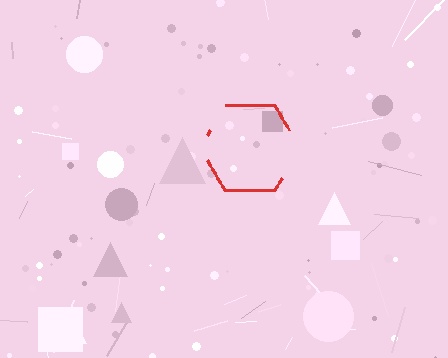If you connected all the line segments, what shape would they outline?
They would outline a hexagon.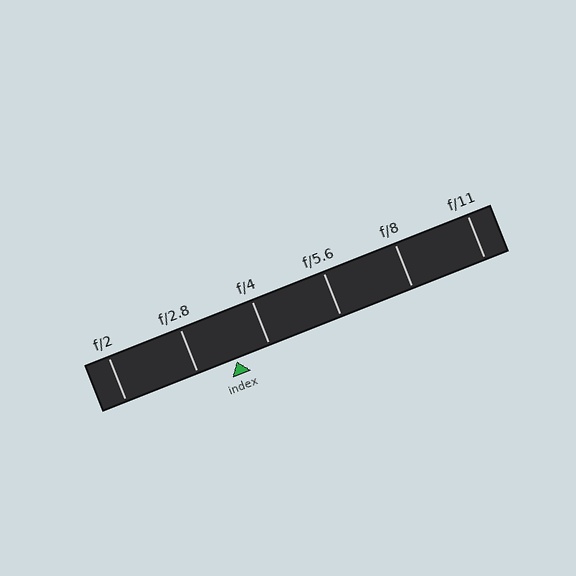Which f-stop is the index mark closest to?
The index mark is closest to f/4.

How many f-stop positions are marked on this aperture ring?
There are 6 f-stop positions marked.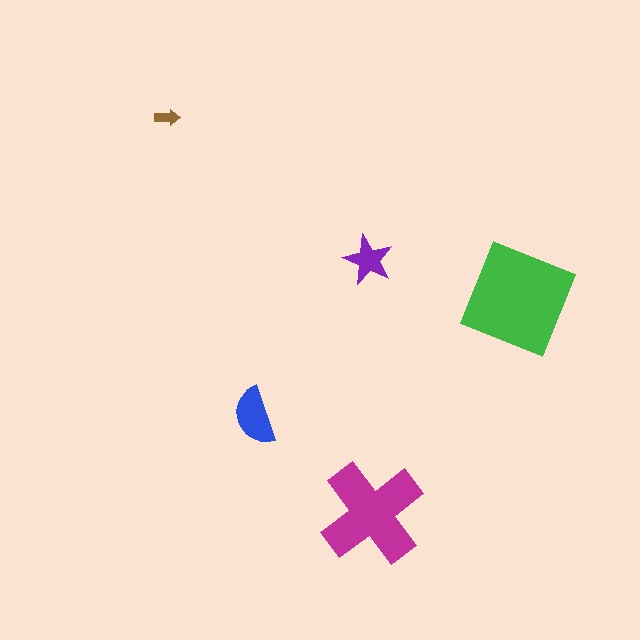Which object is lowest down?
The magenta cross is bottommost.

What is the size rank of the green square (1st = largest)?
1st.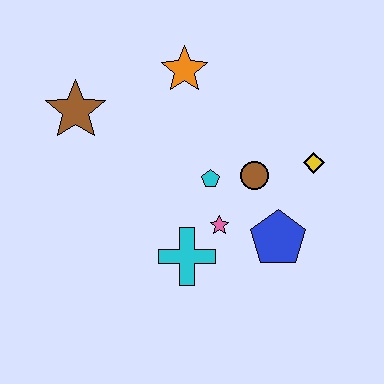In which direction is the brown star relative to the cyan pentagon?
The brown star is to the left of the cyan pentagon.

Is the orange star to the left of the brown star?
No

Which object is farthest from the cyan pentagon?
The brown star is farthest from the cyan pentagon.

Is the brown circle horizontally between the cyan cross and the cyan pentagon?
No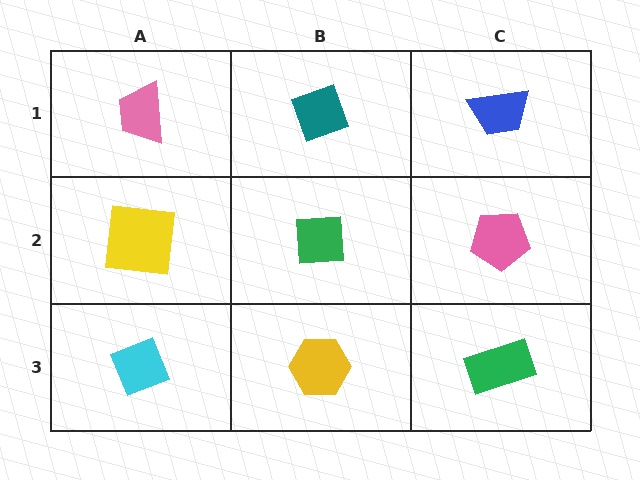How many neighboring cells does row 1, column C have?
2.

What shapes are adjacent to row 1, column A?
A yellow square (row 2, column A), a teal diamond (row 1, column B).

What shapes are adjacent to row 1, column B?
A green square (row 2, column B), a pink trapezoid (row 1, column A), a blue trapezoid (row 1, column C).